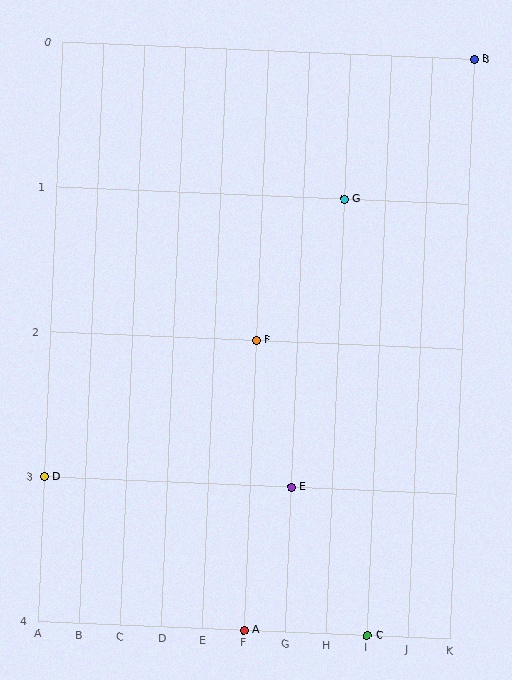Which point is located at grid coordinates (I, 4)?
Point C is at (I, 4).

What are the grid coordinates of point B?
Point B is at grid coordinates (K, 0).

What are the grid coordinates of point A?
Point A is at grid coordinates (F, 4).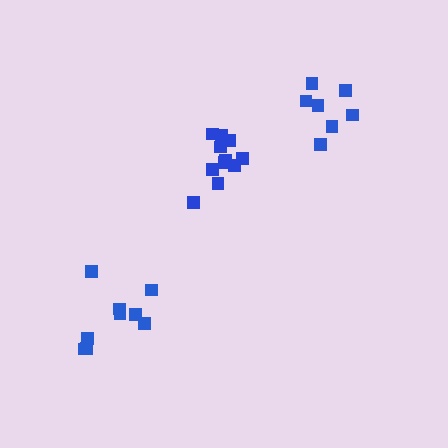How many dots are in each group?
Group 1: 9 dots, Group 2: 7 dots, Group 3: 11 dots (27 total).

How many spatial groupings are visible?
There are 3 spatial groupings.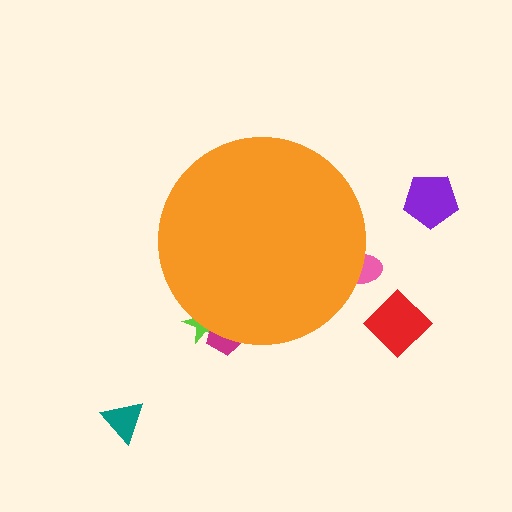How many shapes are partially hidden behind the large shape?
3 shapes are partially hidden.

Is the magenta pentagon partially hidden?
Yes, the magenta pentagon is partially hidden behind the orange circle.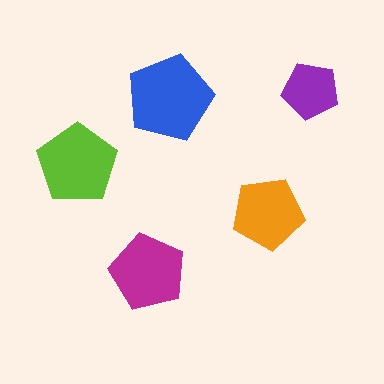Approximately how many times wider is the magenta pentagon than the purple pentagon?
About 1.5 times wider.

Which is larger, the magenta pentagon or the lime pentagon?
The lime one.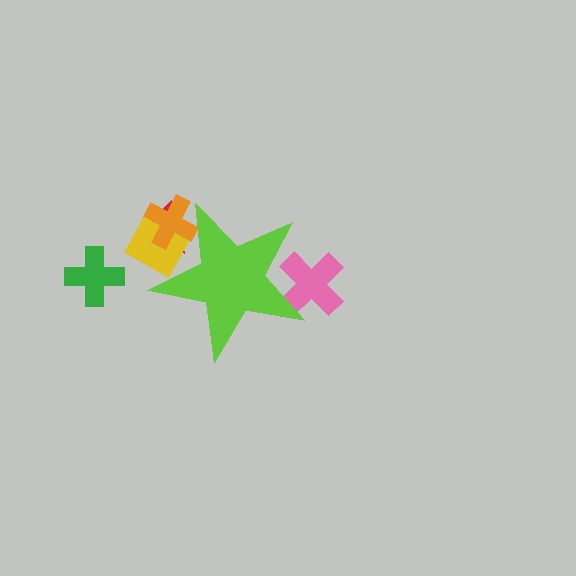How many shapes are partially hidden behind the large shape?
4 shapes are partially hidden.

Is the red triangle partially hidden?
Yes, the red triangle is partially hidden behind the lime star.